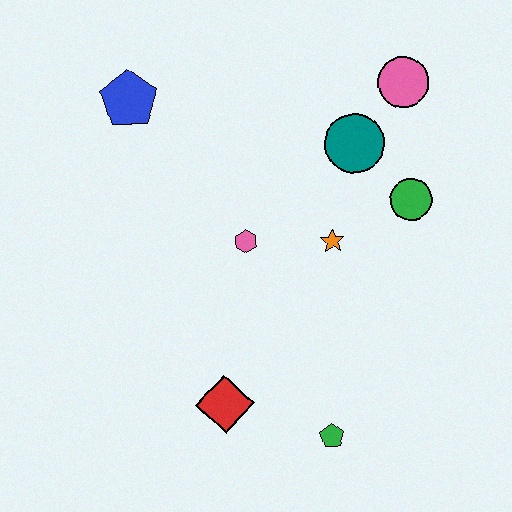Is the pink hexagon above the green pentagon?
Yes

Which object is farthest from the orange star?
The blue pentagon is farthest from the orange star.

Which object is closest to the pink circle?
The teal circle is closest to the pink circle.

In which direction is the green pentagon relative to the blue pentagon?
The green pentagon is below the blue pentagon.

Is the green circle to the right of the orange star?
Yes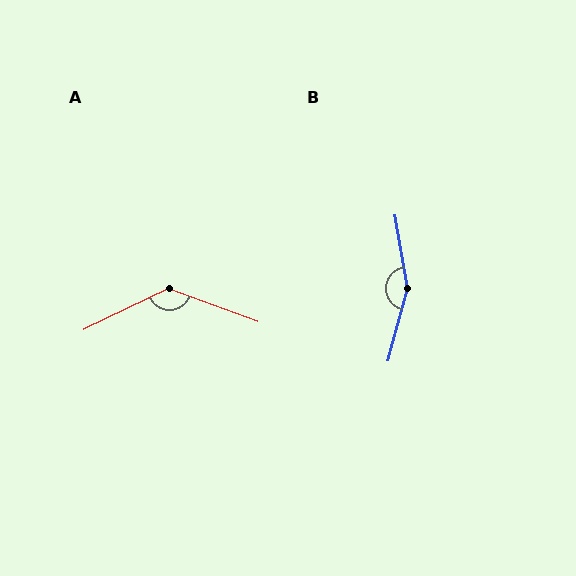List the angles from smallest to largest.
A (134°), B (156°).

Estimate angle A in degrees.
Approximately 134 degrees.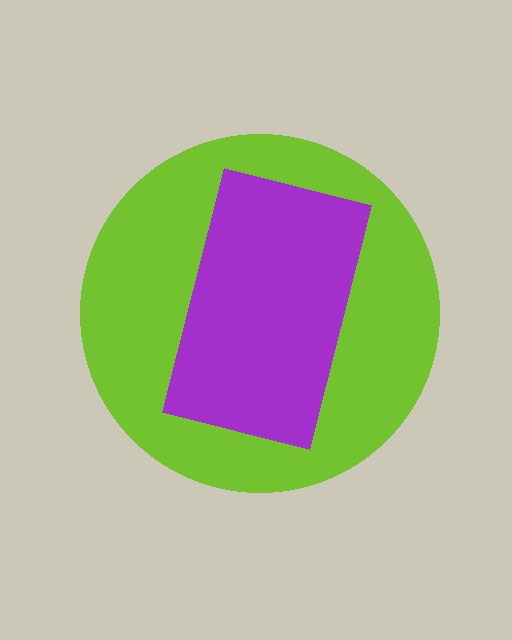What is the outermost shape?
The lime circle.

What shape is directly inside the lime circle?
The purple rectangle.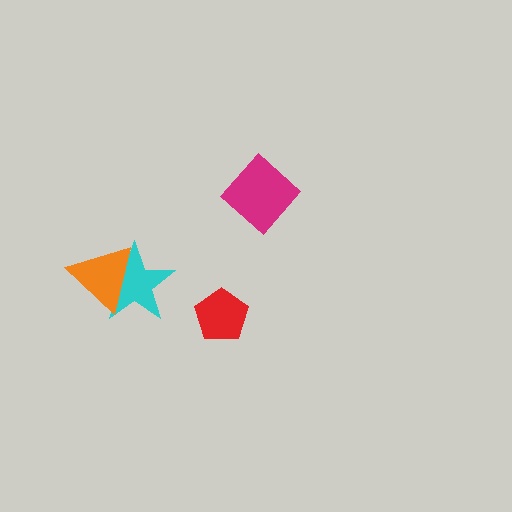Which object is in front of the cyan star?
The orange triangle is in front of the cyan star.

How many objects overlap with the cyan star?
1 object overlaps with the cyan star.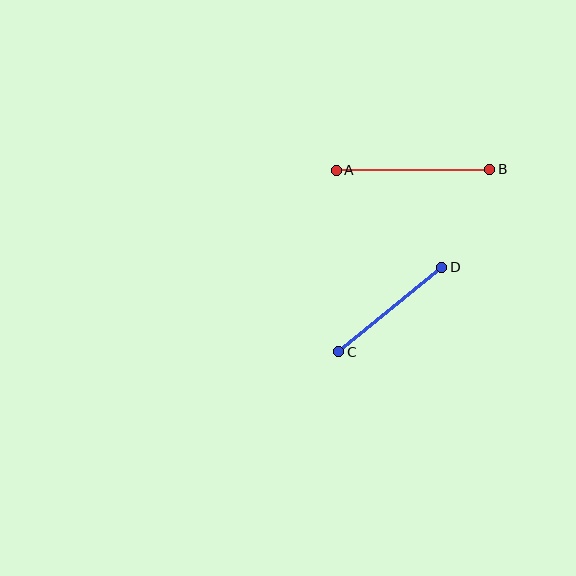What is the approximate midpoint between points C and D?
The midpoint is at approximately (390, 310) pixels.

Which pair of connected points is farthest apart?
Points A and B are farthest apart.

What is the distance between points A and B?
The distance is approximately 154 pixels.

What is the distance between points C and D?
The distance is approximately 133 pixels.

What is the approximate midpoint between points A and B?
The midpoint is at approximately (413, 170) pixels.